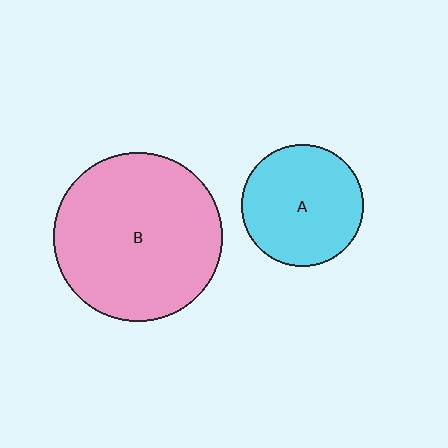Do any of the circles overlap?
No, none of the circles overlap.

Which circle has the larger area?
Circle B (pink).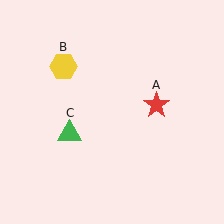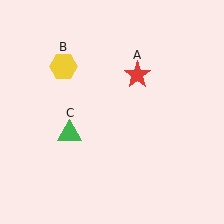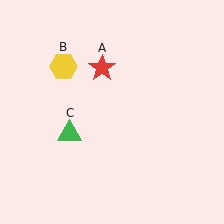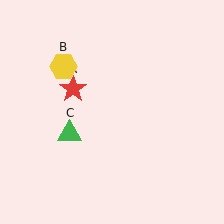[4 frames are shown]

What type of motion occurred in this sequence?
The red star (object A) rotated counterclockwise around the center of the scene.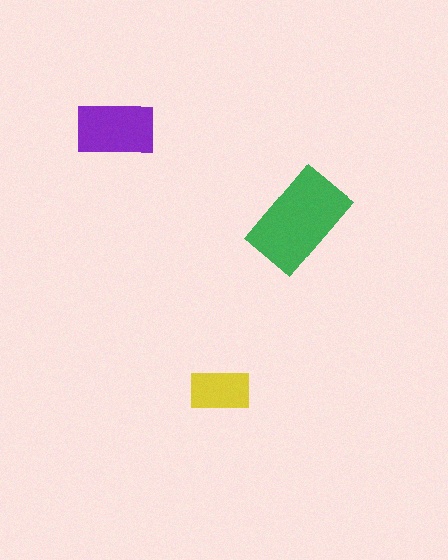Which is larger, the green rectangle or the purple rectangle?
The green one.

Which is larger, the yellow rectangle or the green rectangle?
The green one.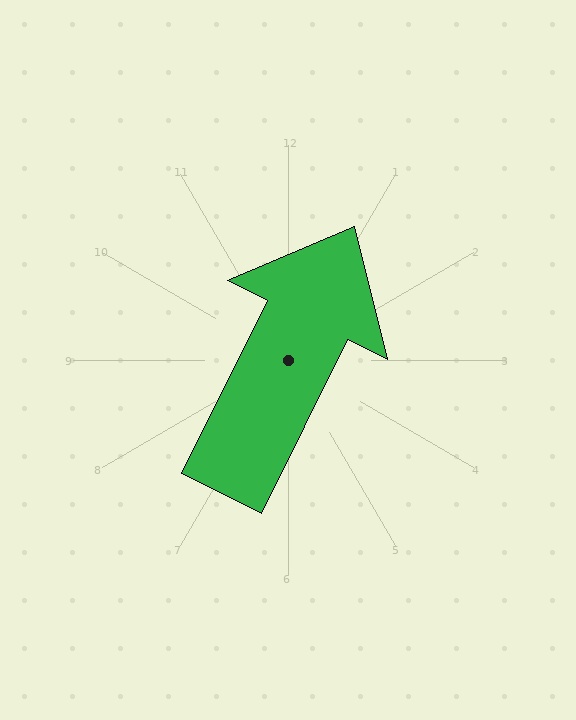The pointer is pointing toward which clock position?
Roughly 1 o'clock.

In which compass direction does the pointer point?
Northeast.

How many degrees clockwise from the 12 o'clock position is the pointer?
Approximately 26 degrees.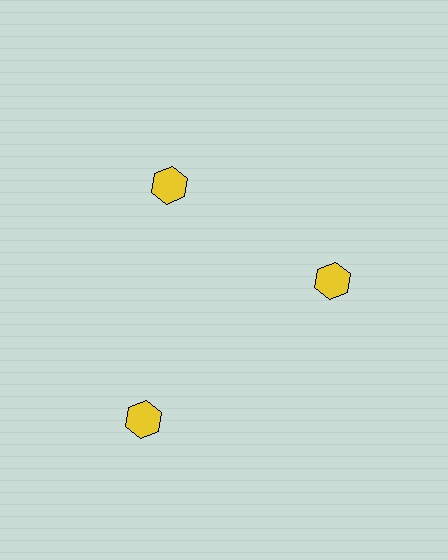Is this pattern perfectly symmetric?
No. The 3 yellow hexagons are arranged in a ring, but one element near the 7 o'clock position is pushed outward from the center, breaking the 3-fold rotational symmetry.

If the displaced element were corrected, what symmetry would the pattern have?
It would have 3-fold rotational symmetry — the pattern would map onto itself every 120 degrees.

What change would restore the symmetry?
The symmetry would be restored by moving it inward, back onto the ring so that all 3 hexagons sit at equal angles and equal distance from the center.